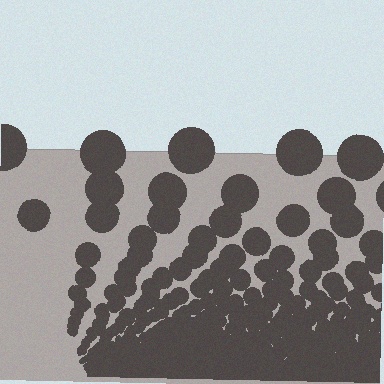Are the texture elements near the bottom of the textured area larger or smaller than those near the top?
Smaller. The gradient is inverted — elements near the bottom are smaller and denser.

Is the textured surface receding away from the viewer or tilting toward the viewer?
The surface appears to tilt toward the viewer. Texture elements get larger and sparser toward the top.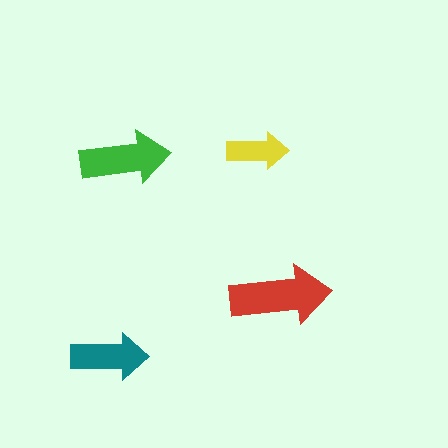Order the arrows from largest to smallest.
the red one, the green one, the teal one, the yellow one.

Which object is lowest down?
The teal arrow is bottommost.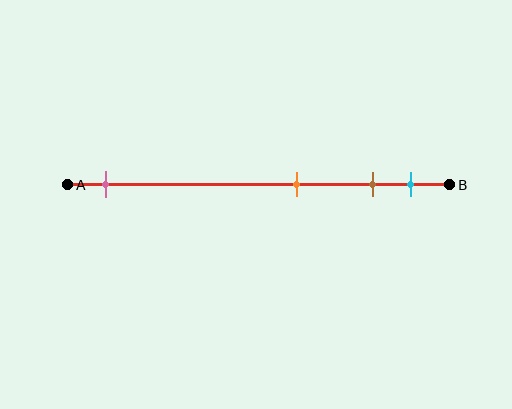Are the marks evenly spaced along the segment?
No, the marks are not evenly spaced.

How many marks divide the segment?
There are 4 marks dividing the segment.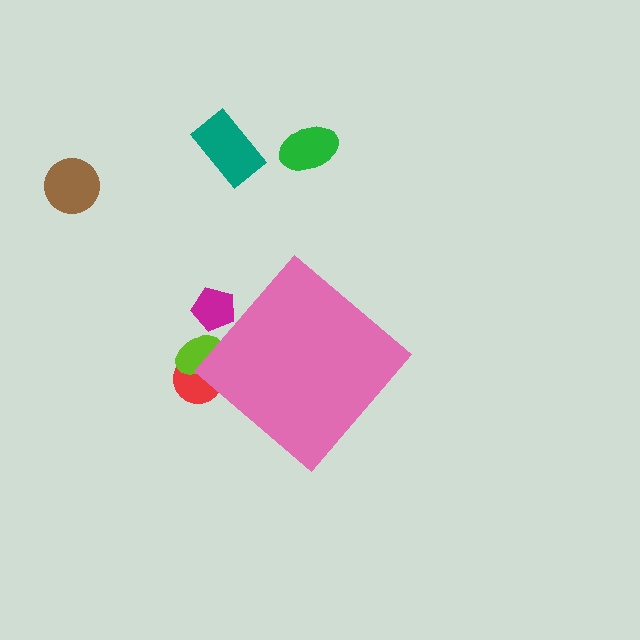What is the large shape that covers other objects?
A pink diamond.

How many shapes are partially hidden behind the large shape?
3 shapes are partially hidden.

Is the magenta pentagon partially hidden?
Yes, the magenta pentagon is partially hidden behind the pink diamond.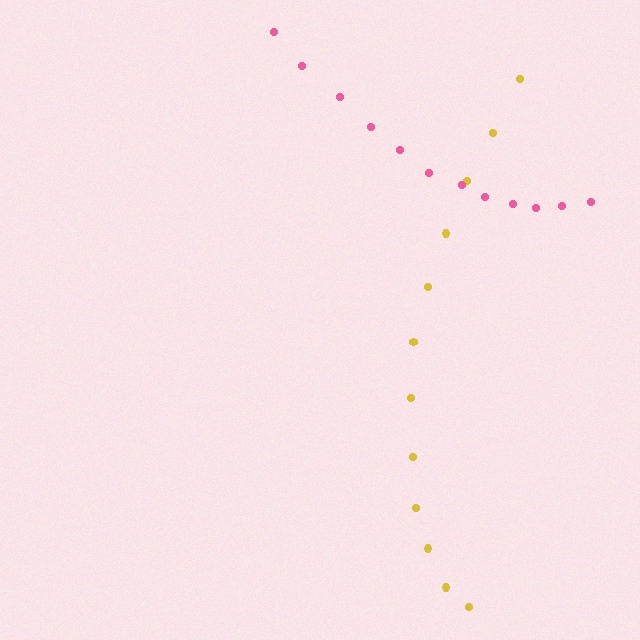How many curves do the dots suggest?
There are 2 distinct paths.